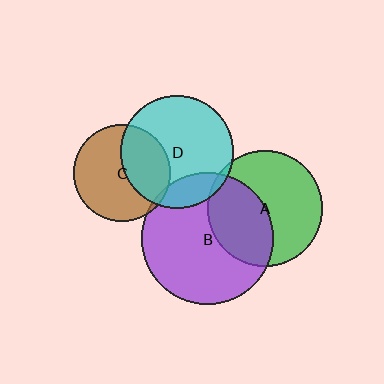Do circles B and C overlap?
Yes.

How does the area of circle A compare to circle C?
Approximately 1.4 times.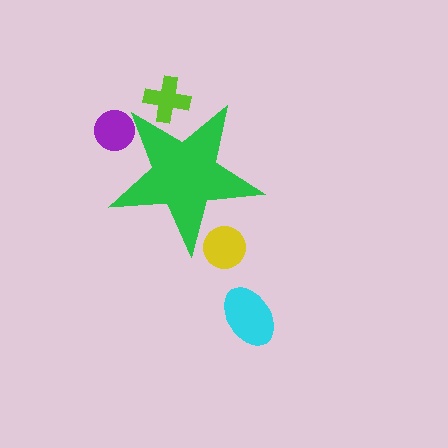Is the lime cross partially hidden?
Yes, the lime cross is partially hidden behind the green star.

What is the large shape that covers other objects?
A green star.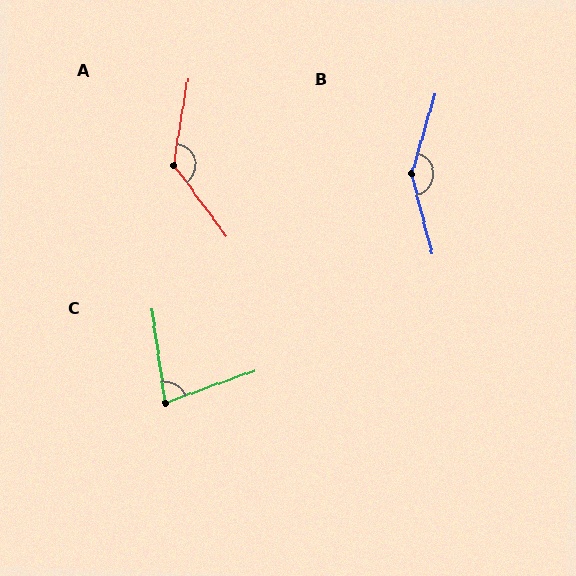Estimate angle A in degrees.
Approximately 134 degrees.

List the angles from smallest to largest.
C (78°), A (134°), B (150°).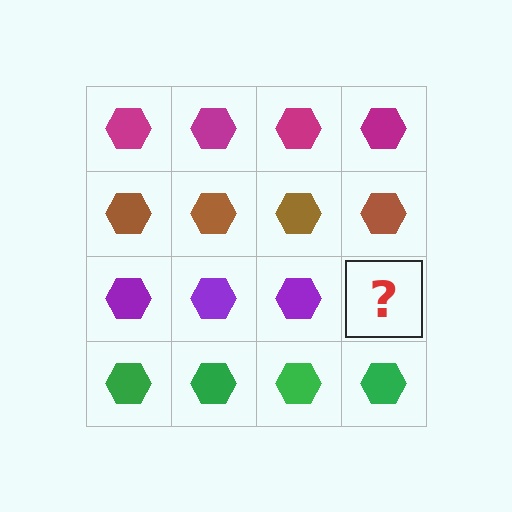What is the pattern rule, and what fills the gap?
The rule is that each row has a consistent color. The gap should be filled with a purple hexagon.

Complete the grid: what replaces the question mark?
The question mark should be replaced with a purple hexagon.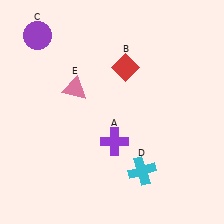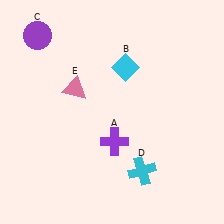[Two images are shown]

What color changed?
The diamond (B) changed from red in Image 1 to cyan in Image 2.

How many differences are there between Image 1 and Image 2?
There is 1 difference between the two images.